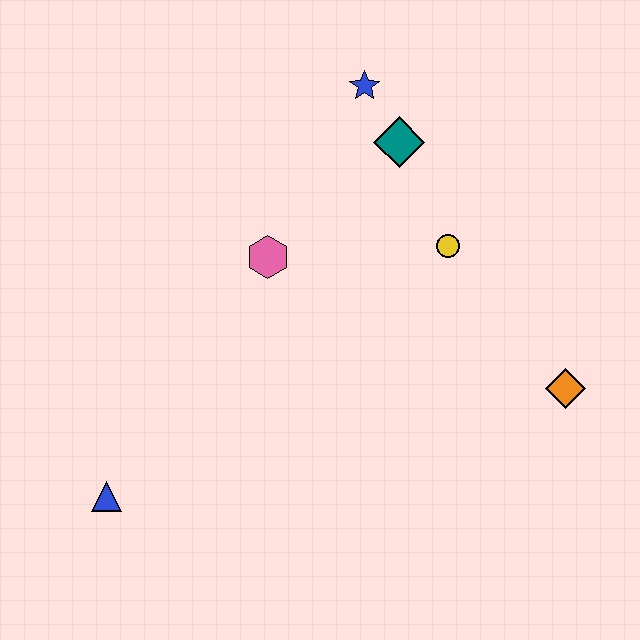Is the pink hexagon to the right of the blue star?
No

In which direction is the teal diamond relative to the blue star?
The teal diamond is below the blue star.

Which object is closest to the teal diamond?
The blue star is closest to the teal diamond.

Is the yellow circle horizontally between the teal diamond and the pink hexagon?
No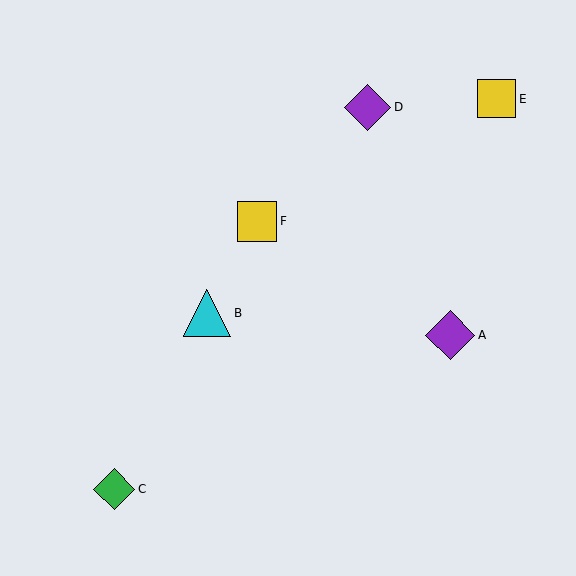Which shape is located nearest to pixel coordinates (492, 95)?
The yellow square (labeled E) at (497, 99) is nearest to that location.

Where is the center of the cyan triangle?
The center of the cyan triangle is at (207, 313).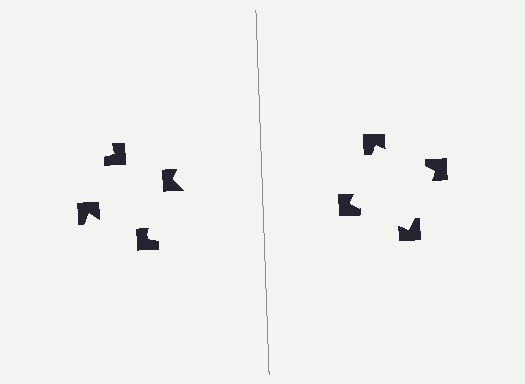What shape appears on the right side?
An illusory square.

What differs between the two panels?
The notched squares are positioned identically on both sides; only the wedge orientations differ. On the right they align to a square; on the left they are misaligned.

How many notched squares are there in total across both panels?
8 — 4 on each side.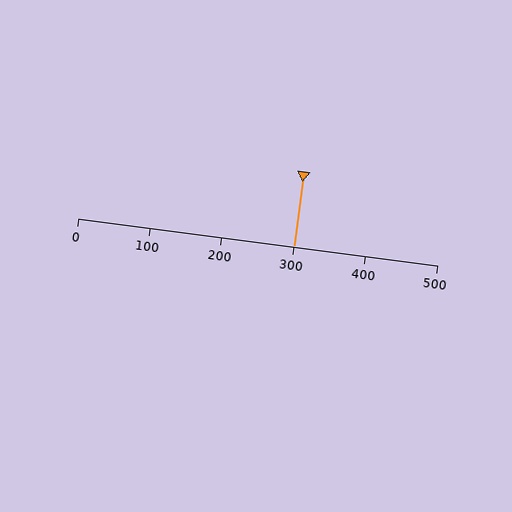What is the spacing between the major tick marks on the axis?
The major ticks are spaced 100 apart.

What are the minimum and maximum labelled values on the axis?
The axis runs from 0 to 500.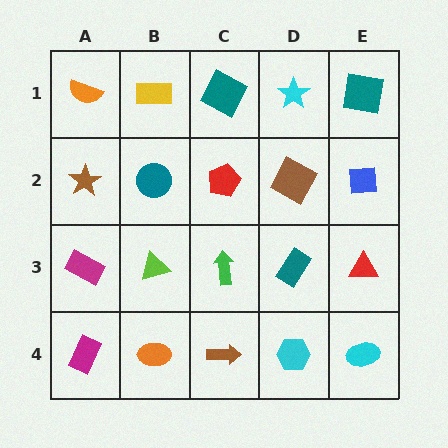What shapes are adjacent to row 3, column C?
A red pentagon (row 2, column C), a brown arrow (row 4, column C), a lime triangle (row 3, column B), a teal rectangle (row 3, column D).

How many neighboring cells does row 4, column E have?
2.